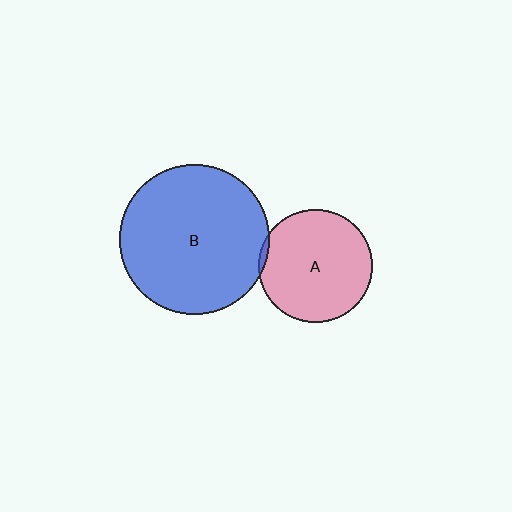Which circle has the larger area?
Circle B (blue).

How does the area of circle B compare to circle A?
Approximately 1.8 times.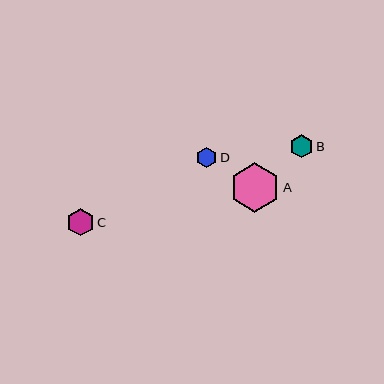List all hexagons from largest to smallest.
From largest to smallest: A, C, B, D.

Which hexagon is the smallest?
Hexagon D is the smallest with a size of approximately 20 pixels.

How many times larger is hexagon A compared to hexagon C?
Hexagon A is approximately 1.8 times the size of hexagon C.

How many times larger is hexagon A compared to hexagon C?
Hexagon A is approximately 1.8 times the size of hexagon C.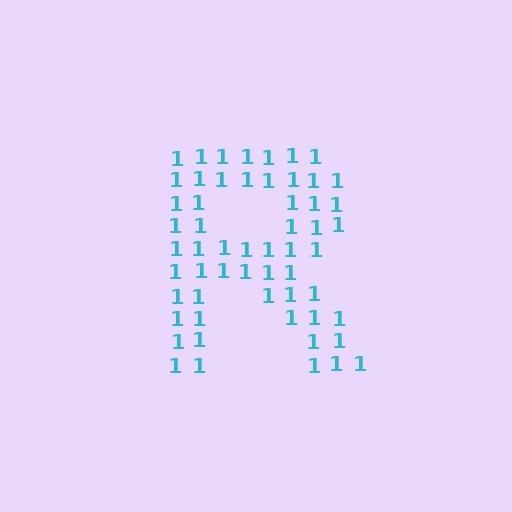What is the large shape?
The large shape is the letter R.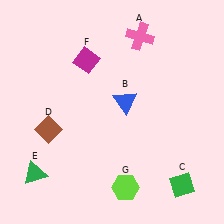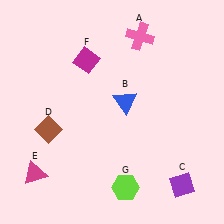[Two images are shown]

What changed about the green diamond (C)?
In Image 1, C is green. In Image 2, it changed to purple.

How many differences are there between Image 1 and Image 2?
There are 2 differences between the two images.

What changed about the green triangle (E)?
In Image 1, E is green. In Image 2, it changed to magenta.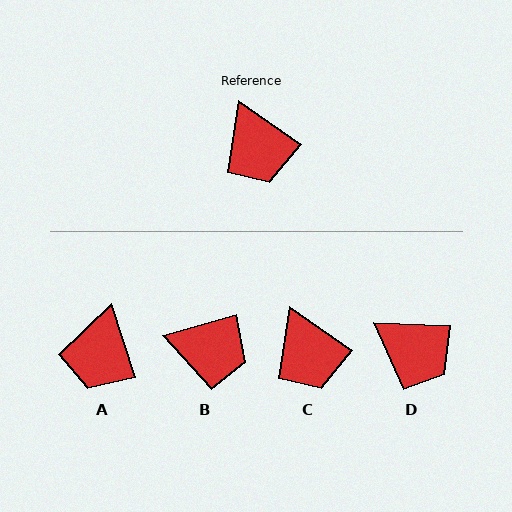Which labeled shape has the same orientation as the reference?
C.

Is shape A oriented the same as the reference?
No, it is off by about 37 degrees.